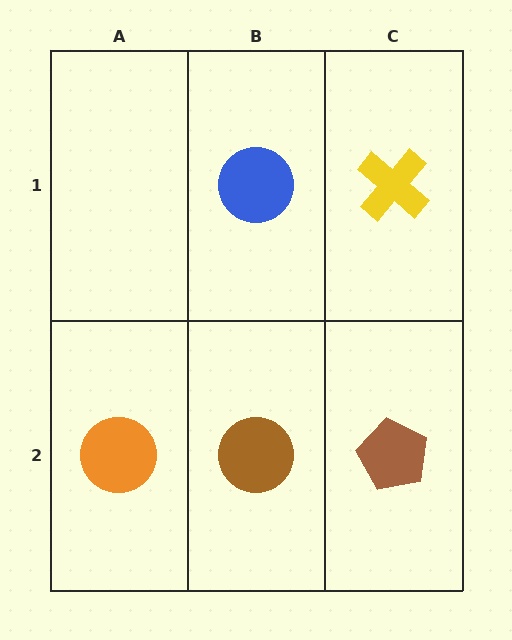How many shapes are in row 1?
2 shapes.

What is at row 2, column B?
A brown circle.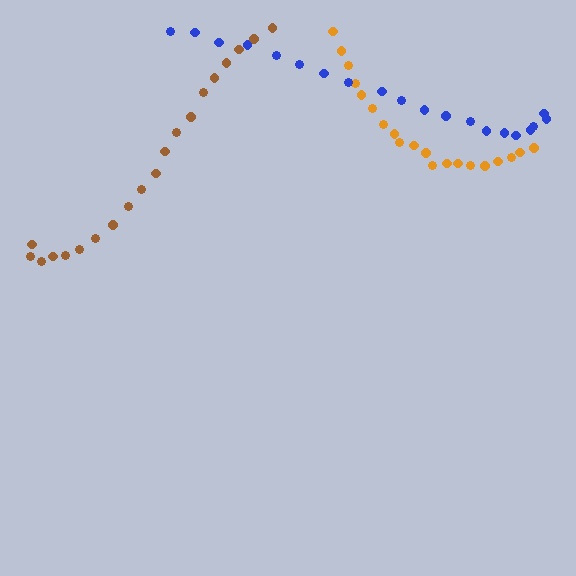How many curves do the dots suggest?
There are 3 distinct paths.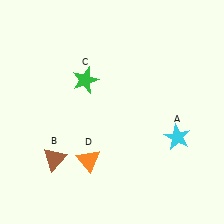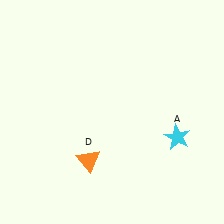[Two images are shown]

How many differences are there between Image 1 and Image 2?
There are 2 differences between the two images.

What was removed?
The green star (C), the brown triangle (B) were removed in Image 2.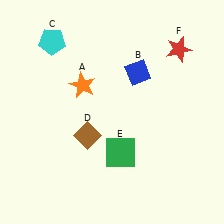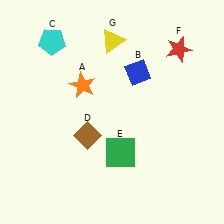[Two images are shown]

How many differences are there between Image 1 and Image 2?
There is 1 difference between the two images.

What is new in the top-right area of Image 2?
A yellow triangle (G) was added in the top-right area of Image 2.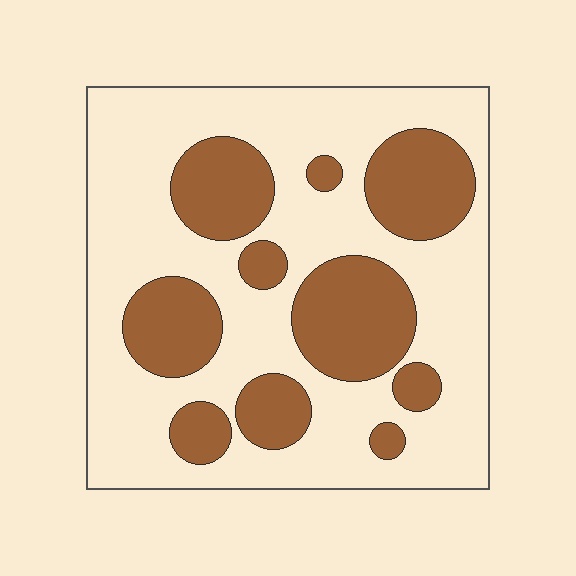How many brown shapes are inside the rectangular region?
10.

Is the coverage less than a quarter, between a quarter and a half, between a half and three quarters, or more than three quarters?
Between a quarter and a half.